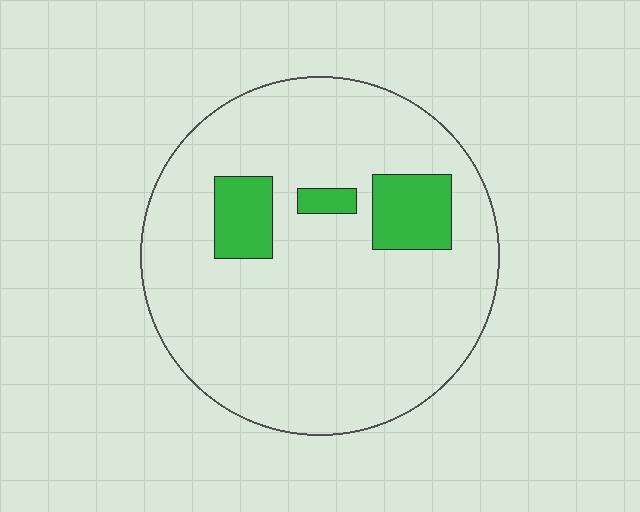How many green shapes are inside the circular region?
3.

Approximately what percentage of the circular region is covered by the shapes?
Approximately 10%.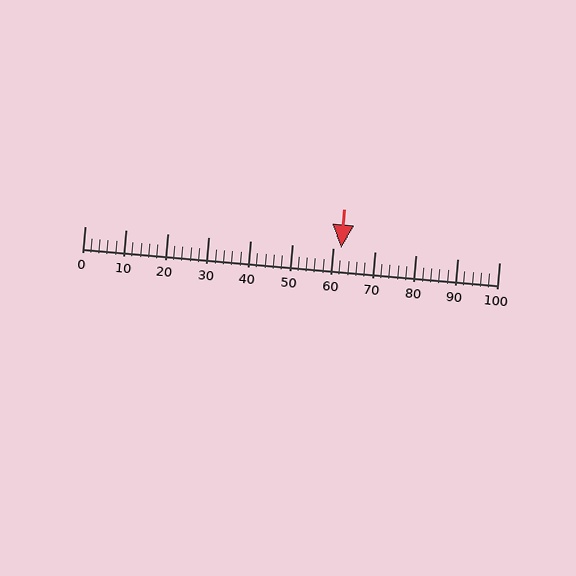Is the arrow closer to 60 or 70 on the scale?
The arrow is closer to 60.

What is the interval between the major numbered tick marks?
The major tick marks are spaced 10 units apart.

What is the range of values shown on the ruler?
The ruler shows values from 0 to 100.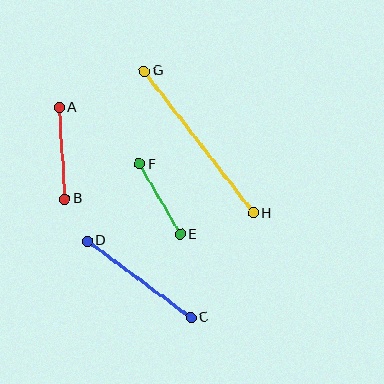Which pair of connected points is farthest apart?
Points G and H are farthest apart.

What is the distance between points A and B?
The distance is approximately 92 pixels.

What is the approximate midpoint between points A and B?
The midpoint is at approximately (62, 153) pixels.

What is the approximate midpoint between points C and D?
The midpoint is at approximately (139, 279) pixels.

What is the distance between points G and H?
The distance is approximately 179 pixels.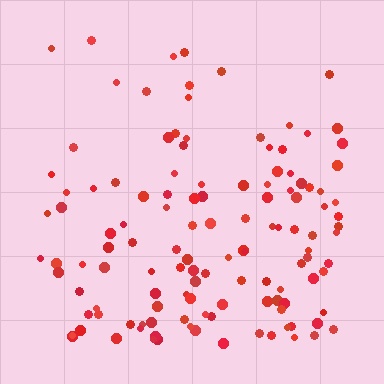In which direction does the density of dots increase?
From top to bottom, with the bottom side densest.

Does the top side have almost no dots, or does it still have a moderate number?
Still a moderate number, just noticeably fewer than the bottom.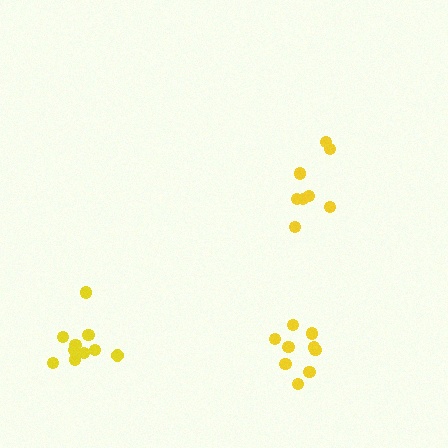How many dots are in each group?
Group 1: 10 dots, Group 2: 8 dots, Group 3: 9 dots (27 total).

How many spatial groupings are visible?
There are 3 spatial groupings.